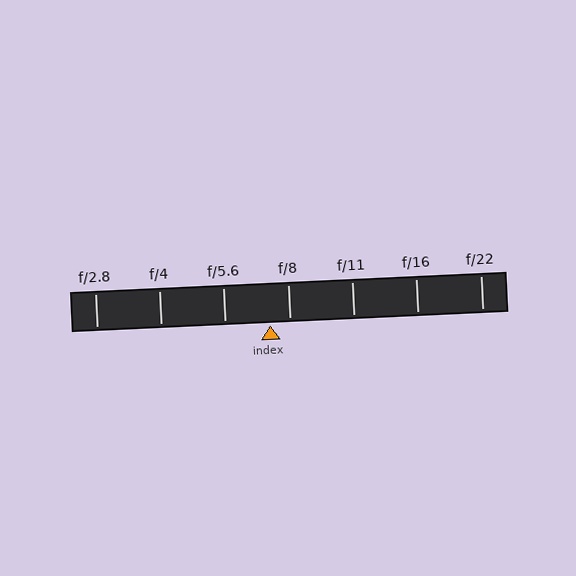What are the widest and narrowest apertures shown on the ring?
The widest aperture shown is f/2.8 and the narrowest is f/22.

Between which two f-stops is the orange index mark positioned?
The index mark is between f/5.6 and f/8.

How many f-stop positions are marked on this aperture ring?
There are 7 f-stop positions marked.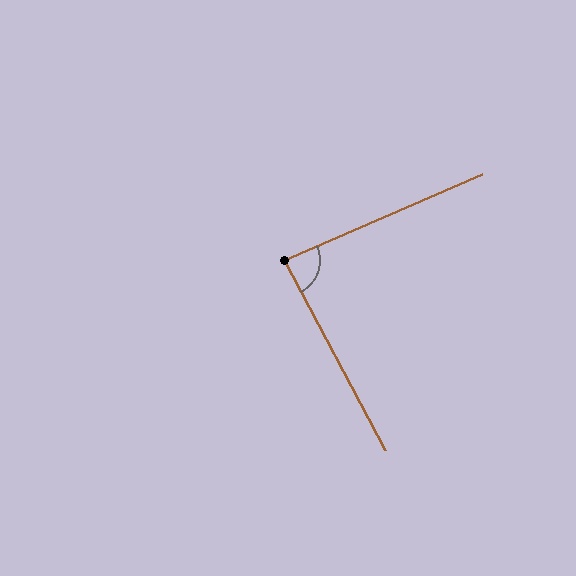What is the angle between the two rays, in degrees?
Approximately 85 degrees.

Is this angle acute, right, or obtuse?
It is approximately a right angle.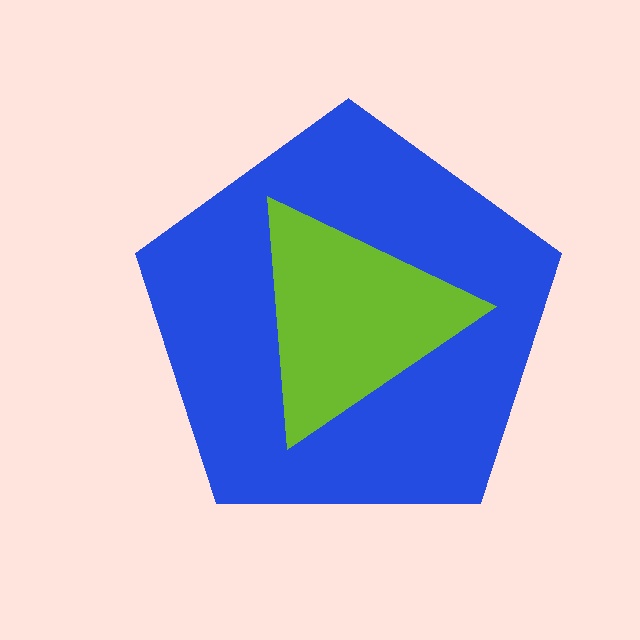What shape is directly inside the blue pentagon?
The lime triangle.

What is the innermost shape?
The lime triangle.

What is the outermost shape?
The blue pentagon.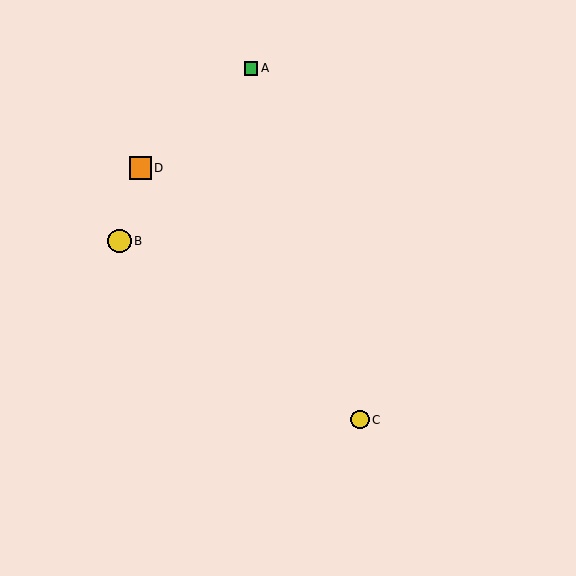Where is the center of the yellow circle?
The center of the yellow circle is at (119, 241).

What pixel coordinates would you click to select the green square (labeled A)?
Click at (251, 68) to select the green square A.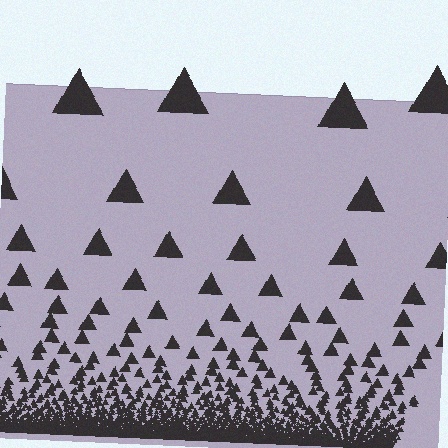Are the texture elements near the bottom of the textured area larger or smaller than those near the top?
Smaller. The gradient is inverted — elements near the bottom are smaller and denser.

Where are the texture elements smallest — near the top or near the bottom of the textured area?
Near the bottom.